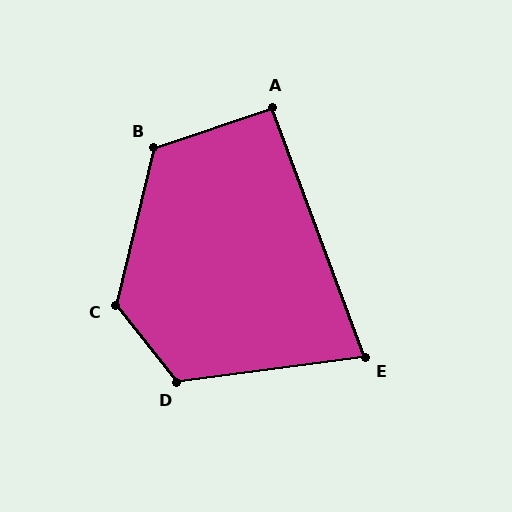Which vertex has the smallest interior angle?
E, at approximately 77 degrees.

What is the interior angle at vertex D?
Approximately 121 degrees (obtuse).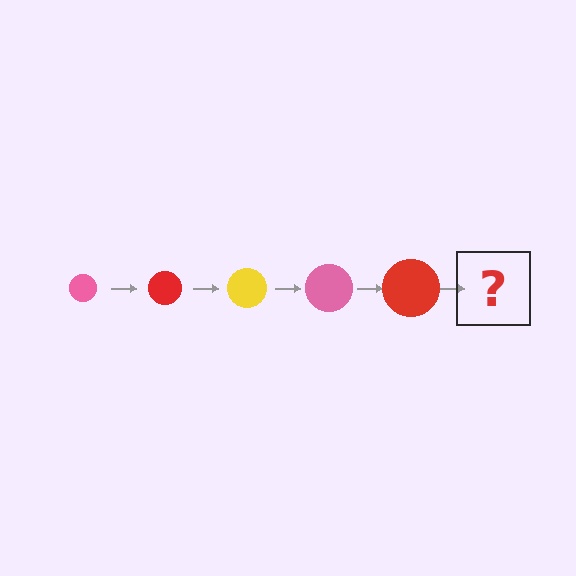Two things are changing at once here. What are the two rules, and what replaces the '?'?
The two rules are that the circle grows larger each step and the color cycles through pink, red, and yellow. The '?' should be a yellow circle, larger than the previous one.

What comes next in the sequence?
The next element should be a yellow circle, larger than the previous one.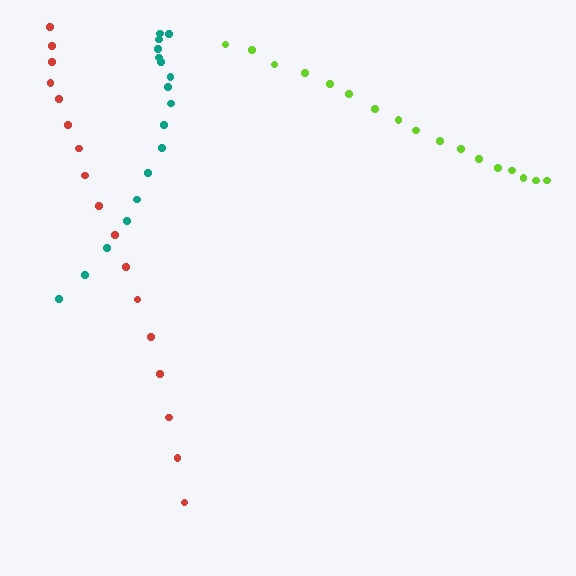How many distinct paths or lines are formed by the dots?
There are 3 distinct paths.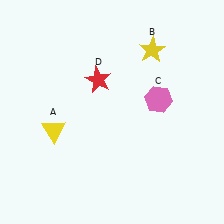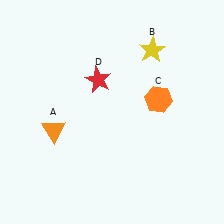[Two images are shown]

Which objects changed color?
A changed from yellow to orange. C changed from pink to orange.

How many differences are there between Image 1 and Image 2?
There are 2 differences between the two images.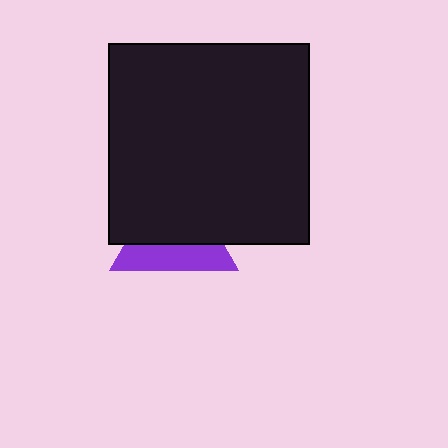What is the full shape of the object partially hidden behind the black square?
The partially hidden object is a purple triangle.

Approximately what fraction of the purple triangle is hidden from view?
Roughly 59% of the purple triangle is hidden behind the black square.